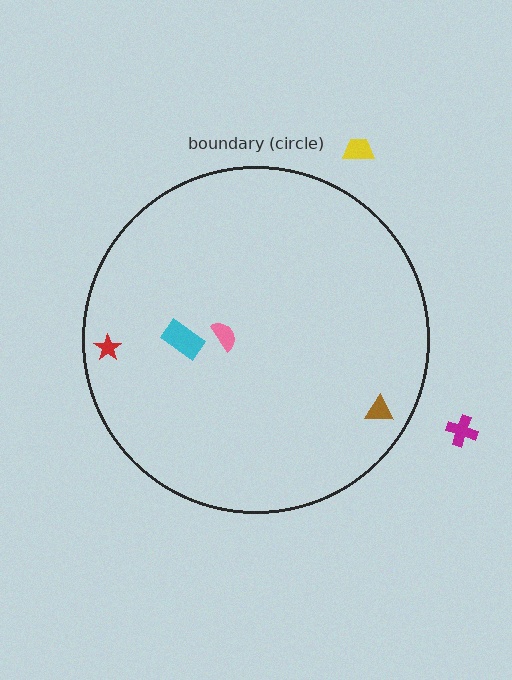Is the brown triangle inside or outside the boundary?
Inside.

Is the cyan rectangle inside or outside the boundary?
Inside.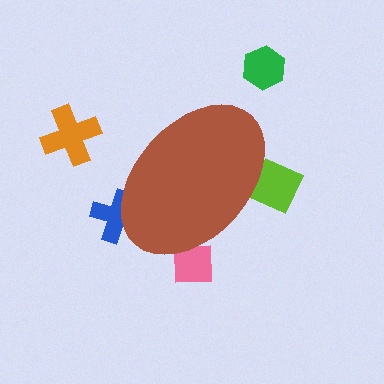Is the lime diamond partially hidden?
Yes, the lime diamond is partially hidden behind the brown ellipse.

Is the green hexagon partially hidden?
No, the green hexagon is fully visible.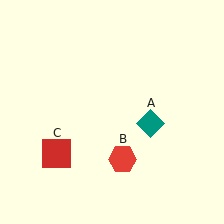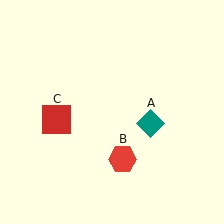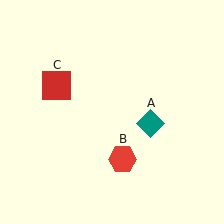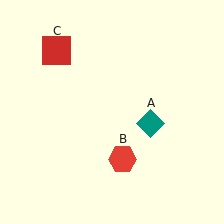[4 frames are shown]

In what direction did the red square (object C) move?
The red square (object C) moved up.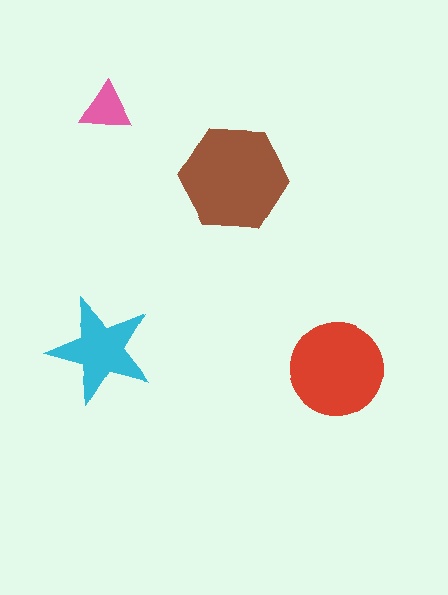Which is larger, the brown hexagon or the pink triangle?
The brown hexagon.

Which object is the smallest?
The pink triangle.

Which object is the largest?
The brown hexagon.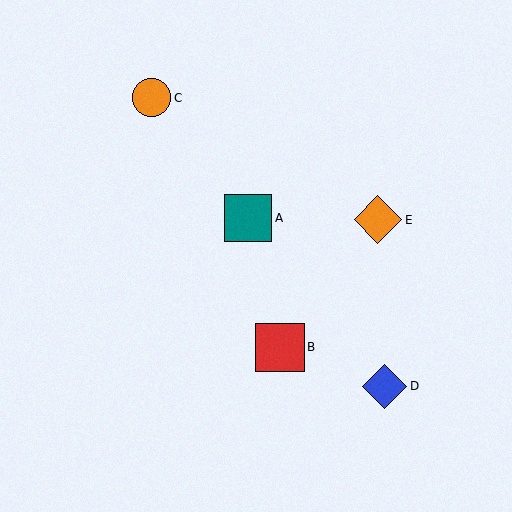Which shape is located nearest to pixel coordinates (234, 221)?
The teal square (labeled A) at (248, 218) is nearest to that location.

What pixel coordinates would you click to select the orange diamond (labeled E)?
Click at (378, 220) to select the orange diamond E.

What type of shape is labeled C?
Shape C is an orange circle.